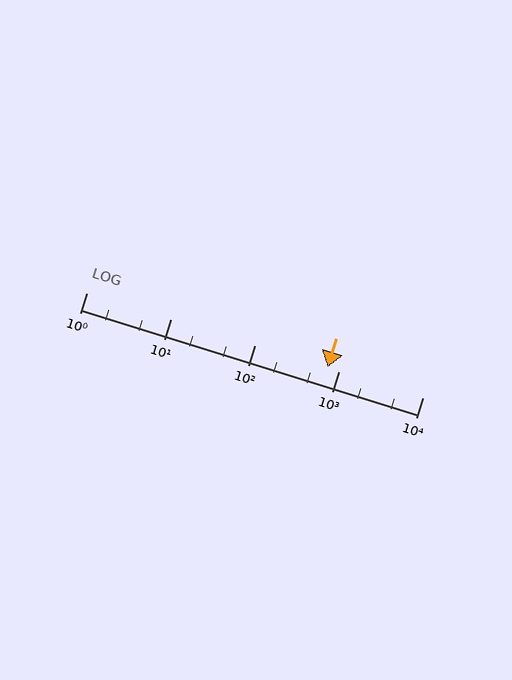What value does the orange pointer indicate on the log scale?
The pointer indicates approximately 740.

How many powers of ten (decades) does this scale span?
The scale spans 4 decades, from 1 to 10000.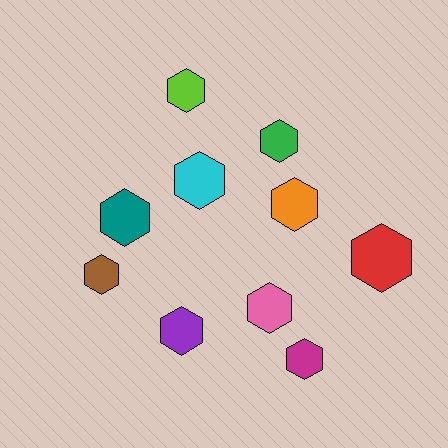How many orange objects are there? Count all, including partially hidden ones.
There is 1 orange object.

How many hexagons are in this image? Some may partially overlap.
There are 10 hexagons.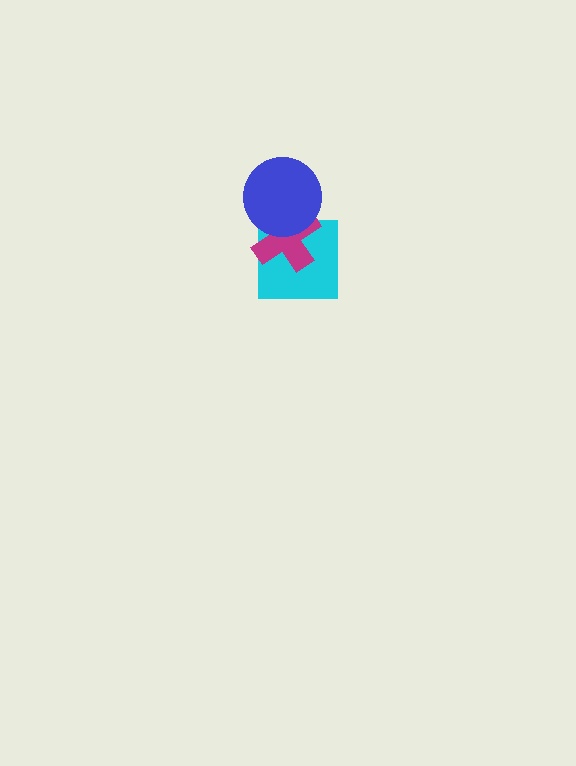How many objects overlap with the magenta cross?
2 objects overlap with the magenta cross.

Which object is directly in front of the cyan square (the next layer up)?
The magenta cross is directly in front of the cyan square.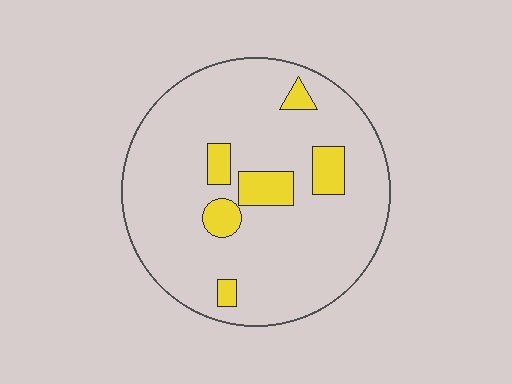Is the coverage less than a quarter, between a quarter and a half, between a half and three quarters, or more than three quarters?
Less than a quarter.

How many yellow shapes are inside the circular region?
6.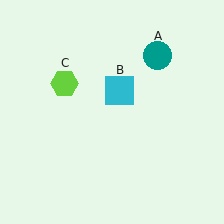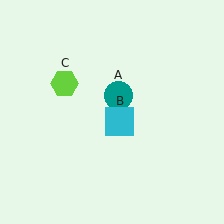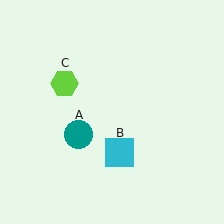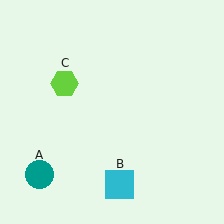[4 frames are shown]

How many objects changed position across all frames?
2 objects changed position: teal circle (object A), cyan square (object B).